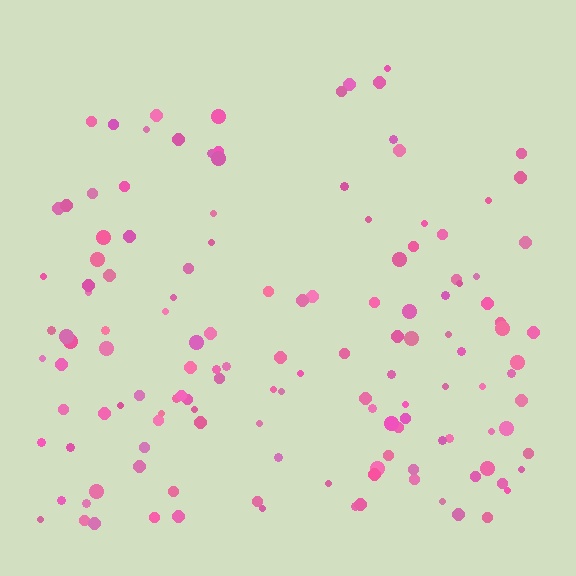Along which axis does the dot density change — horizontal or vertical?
Vertical.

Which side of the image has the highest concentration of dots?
The bottom.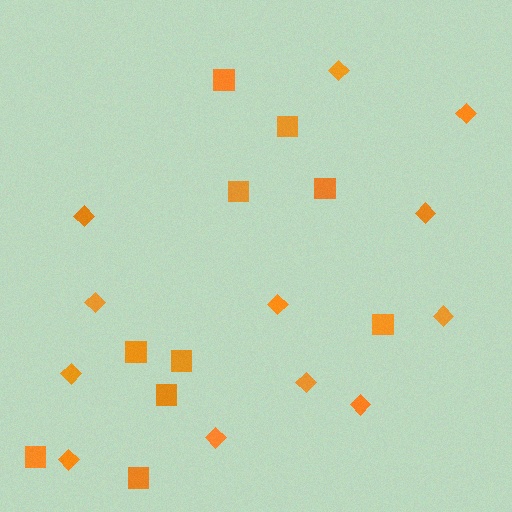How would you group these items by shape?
There are 2 groups: one group of squares (10) and one group of diamonds (12).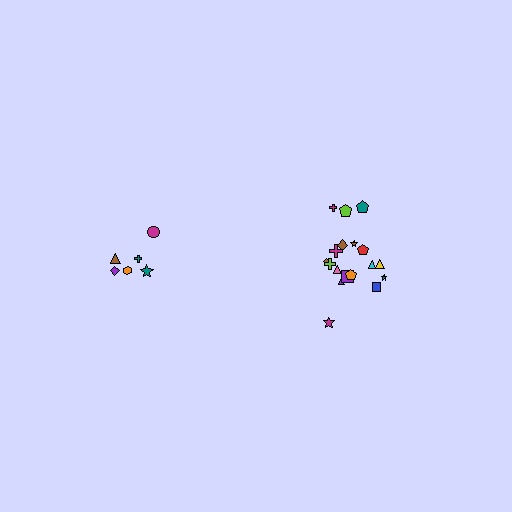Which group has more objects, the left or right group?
The right group.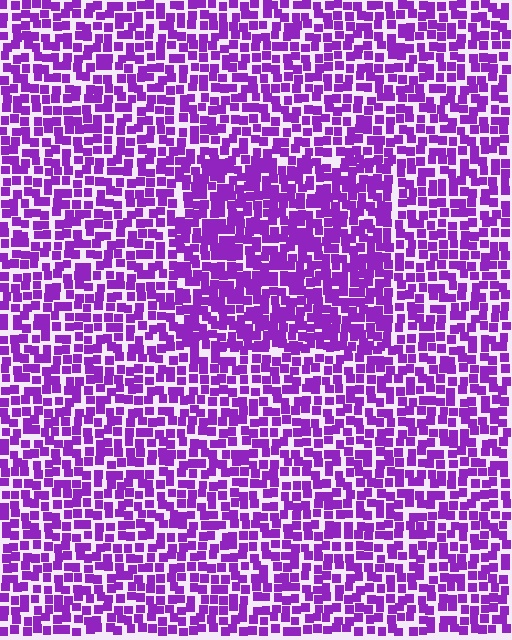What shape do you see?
I see a rectangle.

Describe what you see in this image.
The image contains small purple elements arranged at two different densities. A rectangle-shaped region is visible where the elements are more densely packed than the surrounding area.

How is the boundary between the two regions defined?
The boundary is defined by a change in element density (approximately 1.4x ratio). All elements are the same color, size, and shape.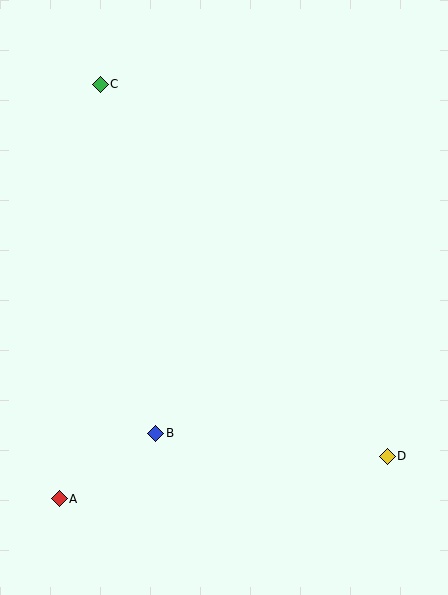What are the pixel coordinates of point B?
Point B is at (156, 433).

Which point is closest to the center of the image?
Point B at (156, 433) is closest to the center.